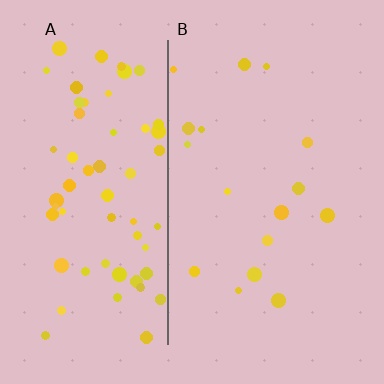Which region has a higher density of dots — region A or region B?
A (the left).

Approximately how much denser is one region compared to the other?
Approximately 3.9× — region A over region B.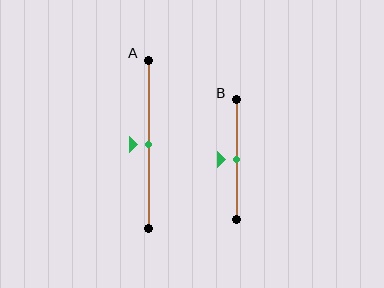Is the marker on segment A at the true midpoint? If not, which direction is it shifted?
Yes, the marker on segment A is at the true midpoint.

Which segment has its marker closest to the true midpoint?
Segment A has its marker closest to the true midpoint.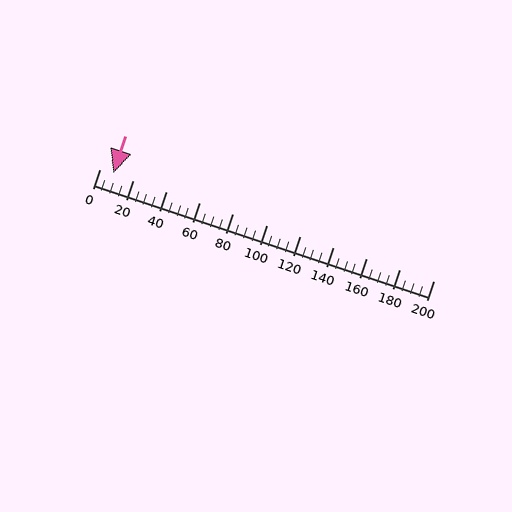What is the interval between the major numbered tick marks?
The major tick marks are spaced 20 units apart.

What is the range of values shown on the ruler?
The ruler shows values from 0 to 200.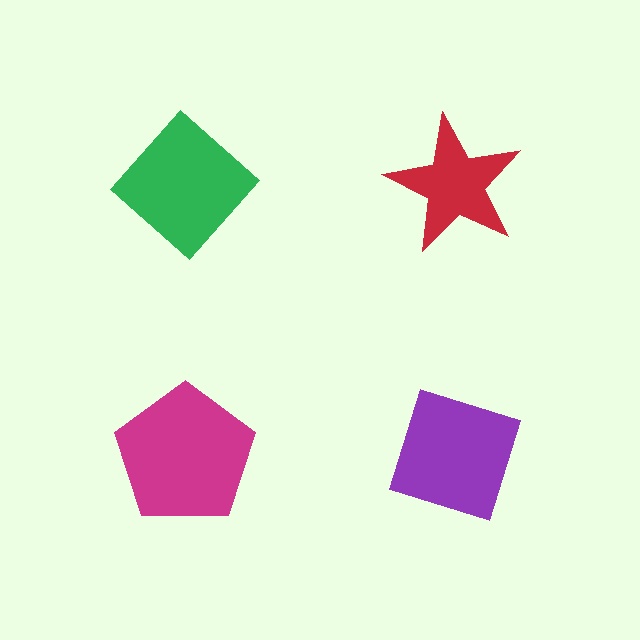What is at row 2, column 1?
A magenta pentagon.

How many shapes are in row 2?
2 shapes.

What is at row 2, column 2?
A purple diamond.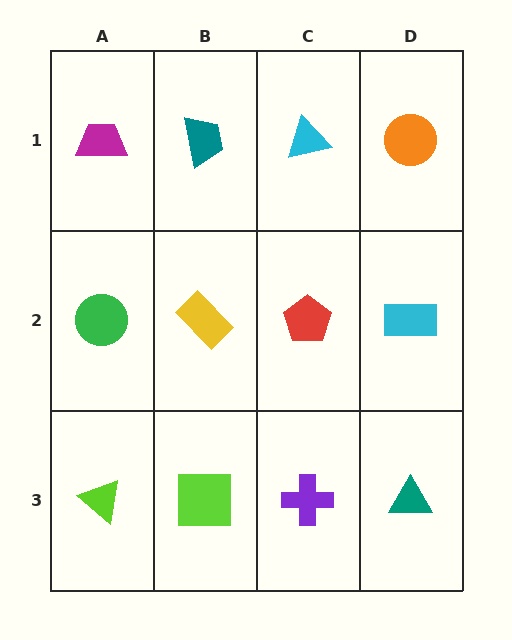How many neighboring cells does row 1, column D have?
2.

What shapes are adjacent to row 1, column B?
A yellow rectangle (row 2, column B), a magenta trapezoid (row 1, column A), a cyan triangle (row 1, column C).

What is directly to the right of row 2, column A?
A yellow rectangle.